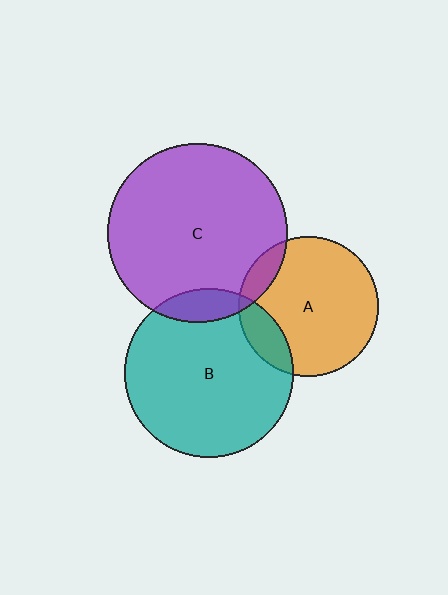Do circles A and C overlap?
Yes.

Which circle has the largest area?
Circle C (purple).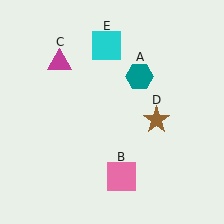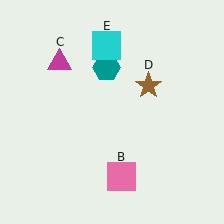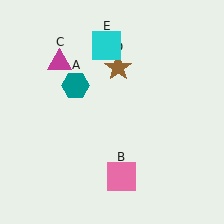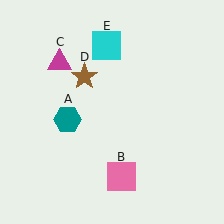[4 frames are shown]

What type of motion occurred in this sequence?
The teal hexagon (object A), brown star (object D) rotated counterclockwise around the center of the scene.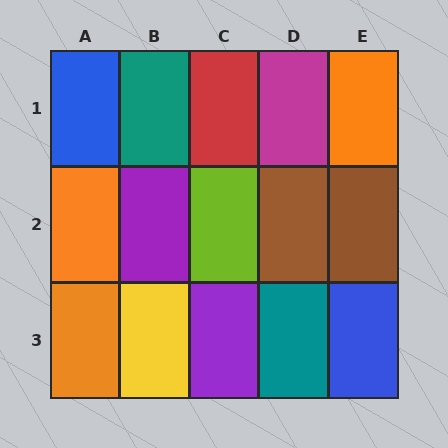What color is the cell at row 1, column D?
Magenta.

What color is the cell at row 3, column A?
Orange.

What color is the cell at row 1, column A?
Blue.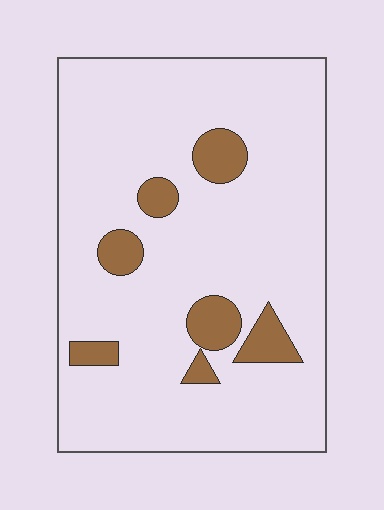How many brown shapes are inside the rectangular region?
7.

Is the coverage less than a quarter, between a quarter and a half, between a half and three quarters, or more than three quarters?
Less than a quarter.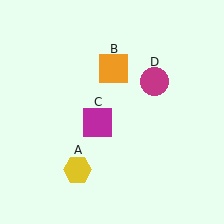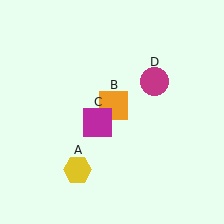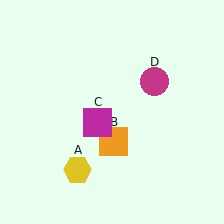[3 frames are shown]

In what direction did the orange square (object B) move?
The orange square (object B) moved down.